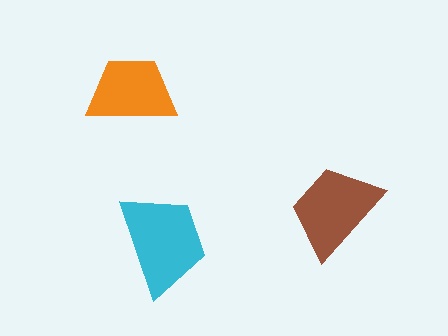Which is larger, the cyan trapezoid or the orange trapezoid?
The cyan one.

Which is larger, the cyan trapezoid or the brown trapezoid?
The cyan one.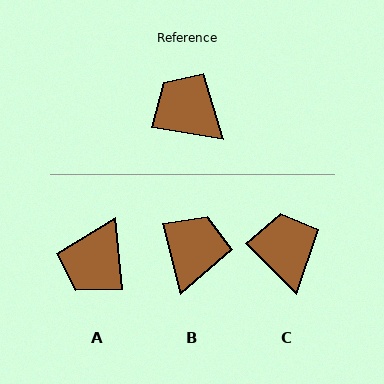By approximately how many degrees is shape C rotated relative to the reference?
Approximately 35 degrees clockwise.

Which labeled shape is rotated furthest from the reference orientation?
A, about 105 degrees away.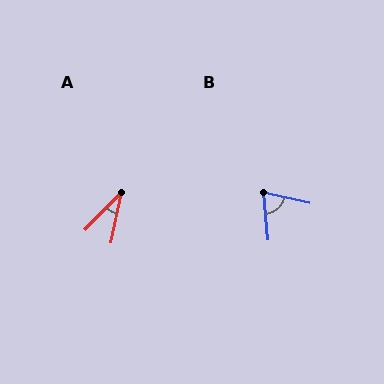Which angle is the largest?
B, at approximately 71 degrees.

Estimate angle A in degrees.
Approximately 32 degrees.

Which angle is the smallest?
A, at approximately 32 degrees.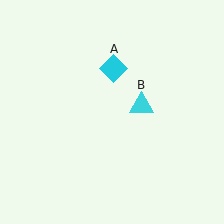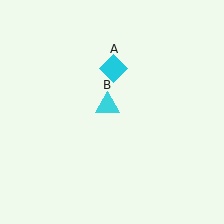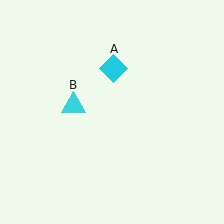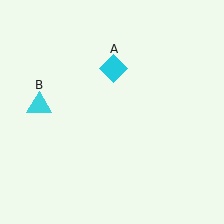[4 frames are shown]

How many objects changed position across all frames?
1 object changed position: cyan triangle (object B).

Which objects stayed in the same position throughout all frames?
Cyan diamond (object A) remained stationary.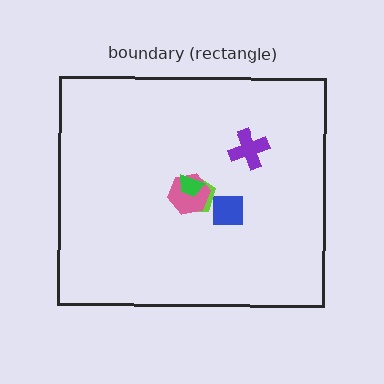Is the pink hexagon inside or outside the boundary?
Inside.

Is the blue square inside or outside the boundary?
Inside.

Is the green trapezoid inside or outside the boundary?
Inside.